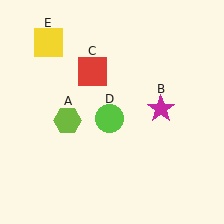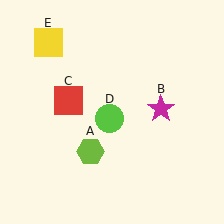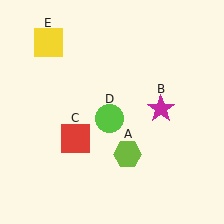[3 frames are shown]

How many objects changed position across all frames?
2 objects changed position: lime hexagon (object A), red square (object C).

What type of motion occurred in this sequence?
The lime hexagon (object A), red square (object C) rotated counterclockwise around the center of the scene.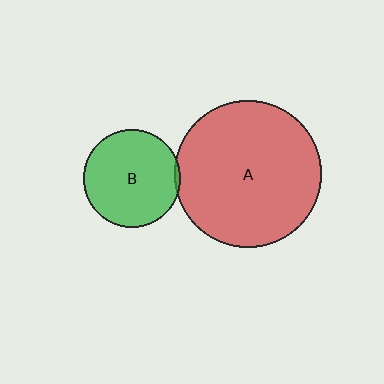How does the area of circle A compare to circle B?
Approximately 2.3 times.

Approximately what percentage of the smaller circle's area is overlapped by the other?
Approximately 5%.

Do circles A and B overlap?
Yes.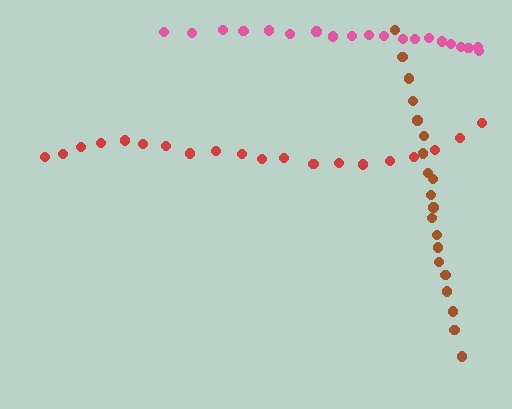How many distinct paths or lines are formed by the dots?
There are 3 distinct paths.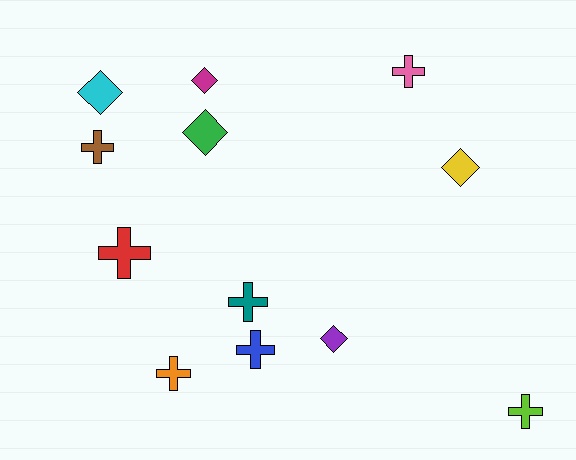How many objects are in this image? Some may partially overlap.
There are 12 objects.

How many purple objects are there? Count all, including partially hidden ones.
There is 1 purple object.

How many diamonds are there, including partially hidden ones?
There are 5 diamonds.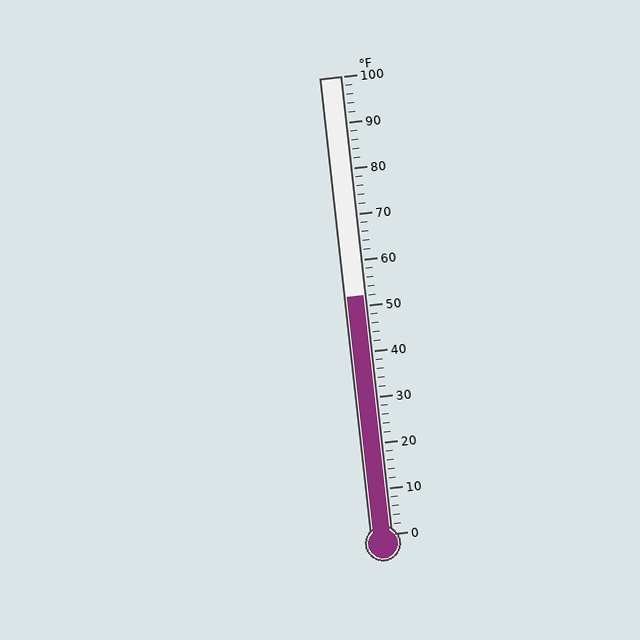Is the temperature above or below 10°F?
The temperature is above 10°F.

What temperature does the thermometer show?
The thermometer shows approximately 52°F.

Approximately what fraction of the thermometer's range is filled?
The thermometer is filled to approximately 50% of its range.